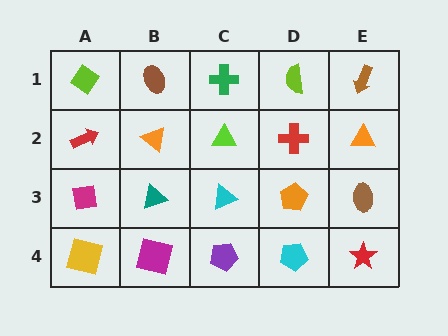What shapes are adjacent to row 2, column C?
A green cross (row 1, column C), a cyan triangle (row 3, column C), an orange triangle (row 2, column B), a red cross (row 2, column D).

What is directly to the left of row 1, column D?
A green cross.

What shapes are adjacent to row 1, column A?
A red arrow (row 2, column A), a brown ellipse (row 1, column B).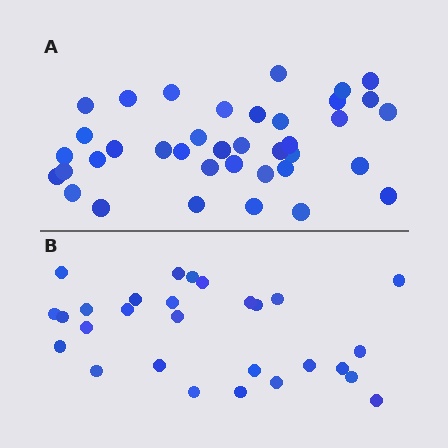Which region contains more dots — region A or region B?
Region A (the top region) has more dots.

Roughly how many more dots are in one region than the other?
Region A has roughly 10 or so more dots than region B.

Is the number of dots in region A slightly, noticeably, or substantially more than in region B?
Region A has noticeably more, but not dramatically so. The ratio is roughly 1.4 to 1.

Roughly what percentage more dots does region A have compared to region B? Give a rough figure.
About 35% more.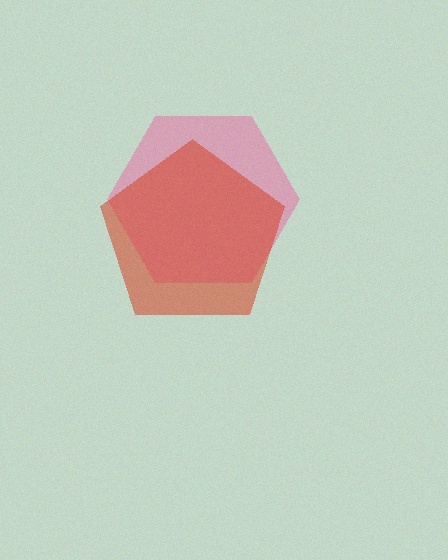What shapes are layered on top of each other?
The layered shapes are: a pink hexagon, a red pentagon.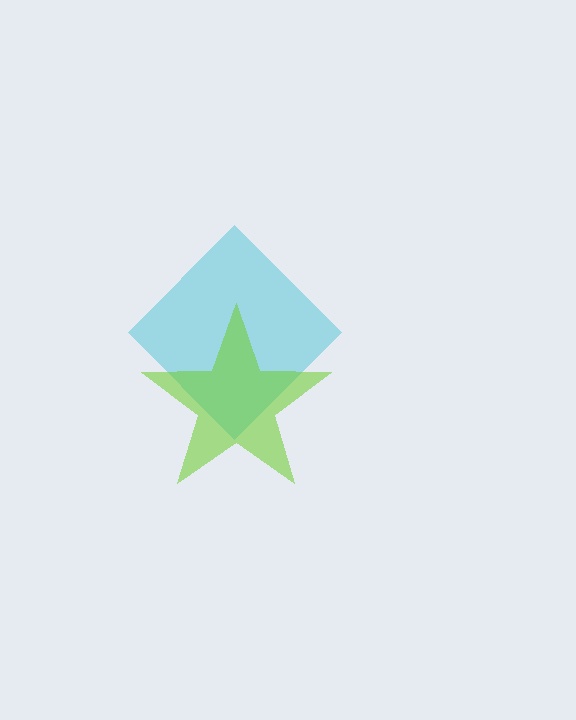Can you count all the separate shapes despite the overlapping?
Yes, there are 2 separate shapes.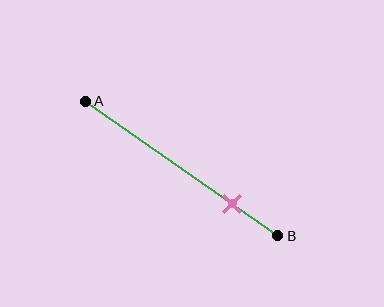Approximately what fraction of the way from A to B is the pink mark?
The pink mark is approximately 75% of the way from A to B.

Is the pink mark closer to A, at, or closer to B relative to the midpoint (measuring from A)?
The pink mark is closer to point B than the midpoint of segment AB.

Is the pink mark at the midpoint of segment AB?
No, the mark is at about 75% from A, not at the 50% midpoint.